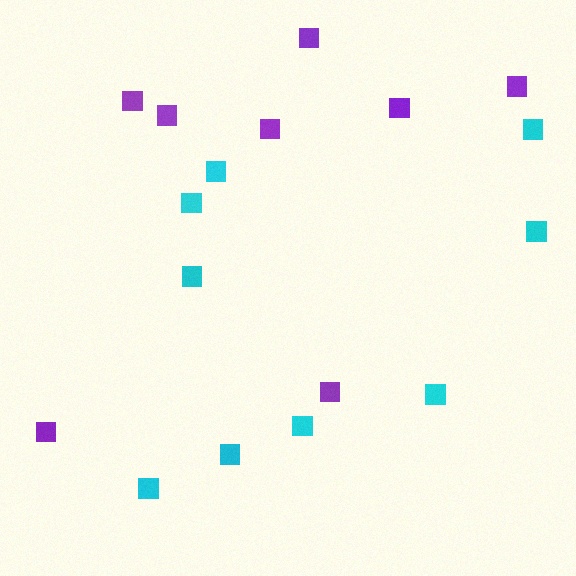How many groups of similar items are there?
There are 2 groups: one group of cyan squares (9) and one group of purple squares (8).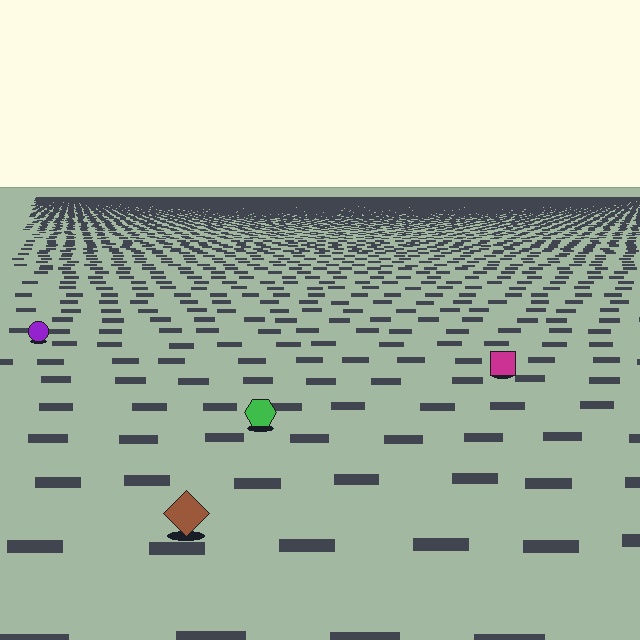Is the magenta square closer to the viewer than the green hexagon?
No. The green hexagon is closer — you can tell from the texture gradient: the ground texture is coarser near it.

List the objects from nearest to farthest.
From nearest to farthest: the brown diamond, the green hexagon, the magenta square, the purple circle.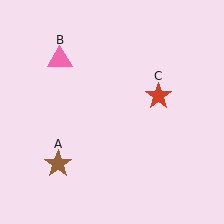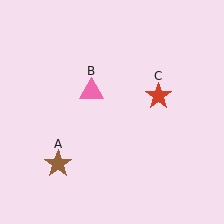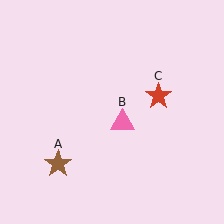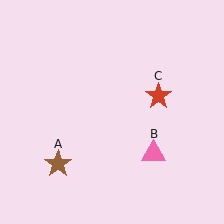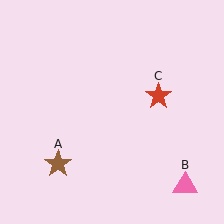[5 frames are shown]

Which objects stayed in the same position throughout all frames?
Brown star (object A) and red star (object C) remained stationary.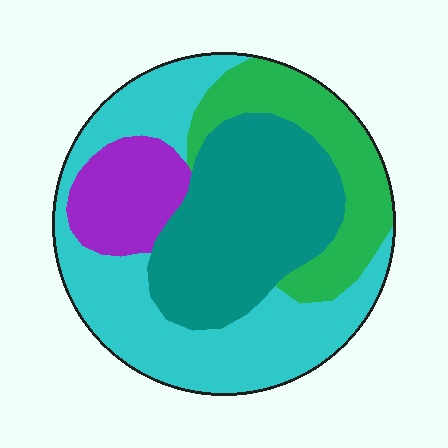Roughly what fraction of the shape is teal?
Teal covers roughly 30% of the shape.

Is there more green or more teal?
Teal.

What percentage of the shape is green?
Green takes up less than a quarter of the shape.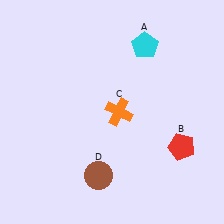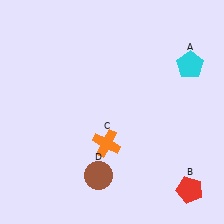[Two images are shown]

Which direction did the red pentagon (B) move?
The red pentagon (B) moved down.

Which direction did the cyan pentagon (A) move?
The cyan pentagon (A) moved right.